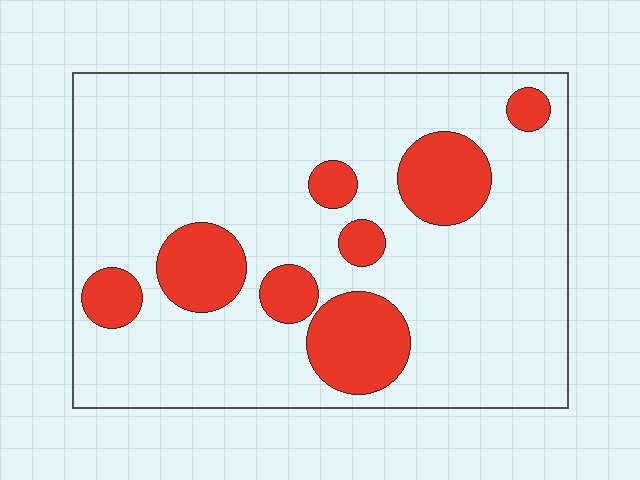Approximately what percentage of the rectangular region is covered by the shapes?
Approximately 20%.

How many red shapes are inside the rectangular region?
8.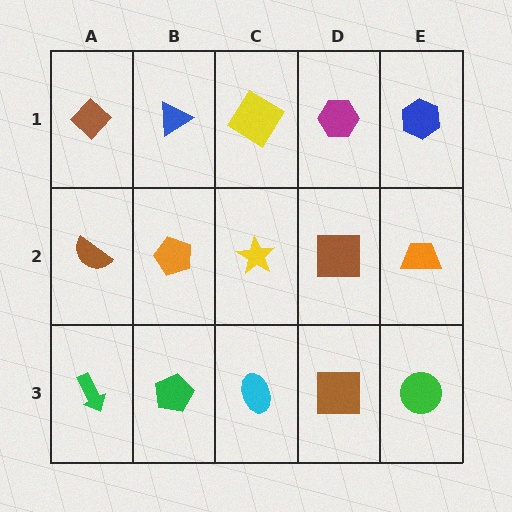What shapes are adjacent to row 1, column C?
A yellow star (row 2, column C), a blue triangle (row 1, column B), a magenta hexagon (row 1, column D).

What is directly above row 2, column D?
A magenta hexagon.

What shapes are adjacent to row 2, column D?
A magenta hexagon (row 1, column D), a brown square (row 3, column D), a yellow star (row 2, column C), an orange trapezoid (row 2, column E).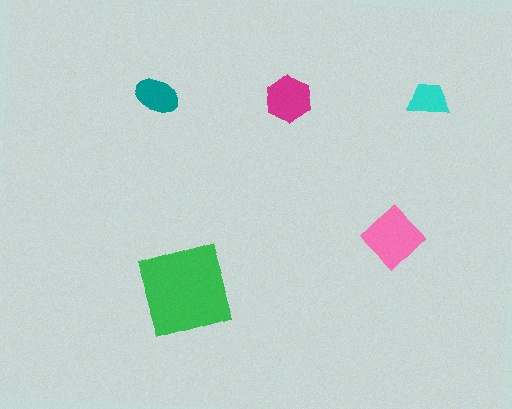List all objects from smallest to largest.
The cyan trapezoid, the teal ellipse, the magenta hexagon, the pink diamond, the green square.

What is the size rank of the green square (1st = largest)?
1st.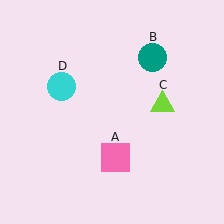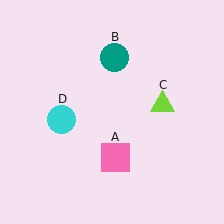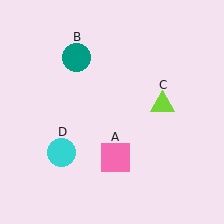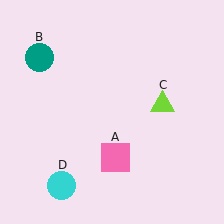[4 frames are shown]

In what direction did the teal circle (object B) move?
The teal circle (object B) moved left.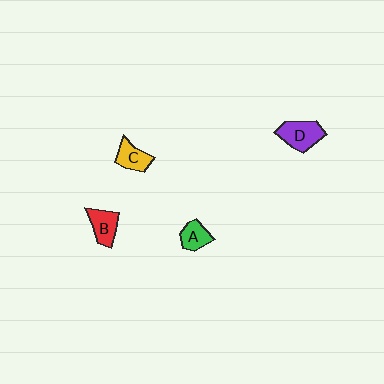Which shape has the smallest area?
Shape A (green).